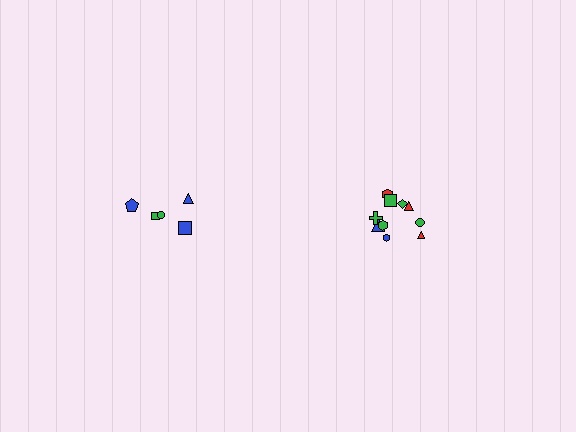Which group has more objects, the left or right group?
The right group.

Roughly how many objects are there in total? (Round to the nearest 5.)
Roughly 15 objects in total.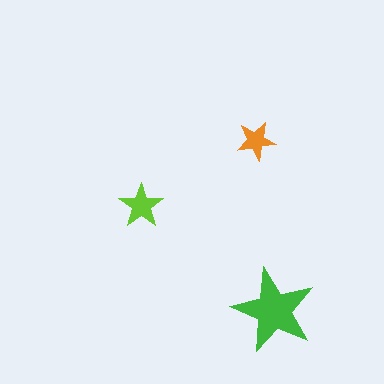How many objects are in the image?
There are 3 objects in the image.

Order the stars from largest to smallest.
the green one, the lime one, the orange one.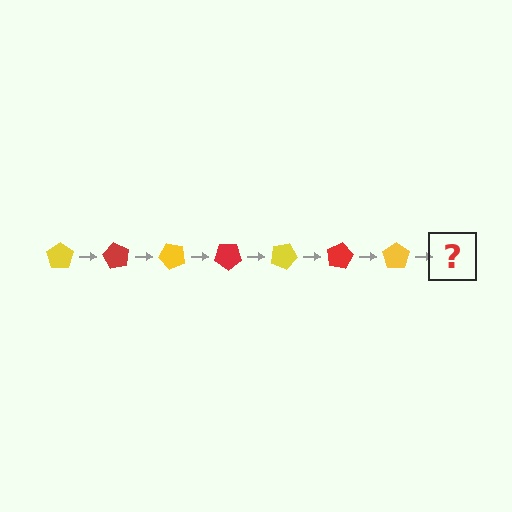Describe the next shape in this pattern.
It should be a red pentagon, rotated 420 degrees from the start.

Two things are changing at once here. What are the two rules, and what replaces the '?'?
The two rules are that it rotates 60 degrees each step and the color cycles through yellow and red. The '?' should be a red pentagon, rotated 420 degrees from the start.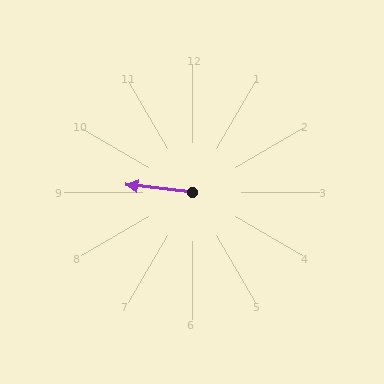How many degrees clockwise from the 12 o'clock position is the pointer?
Approximately 277 degrees.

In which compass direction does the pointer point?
West.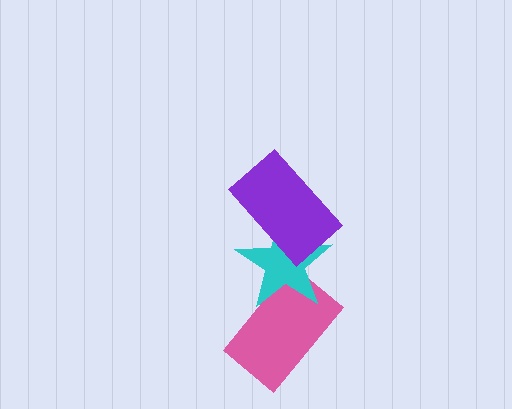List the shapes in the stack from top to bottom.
From top to bottom: the purple rectangle, the cyan star, the pink rectangle.